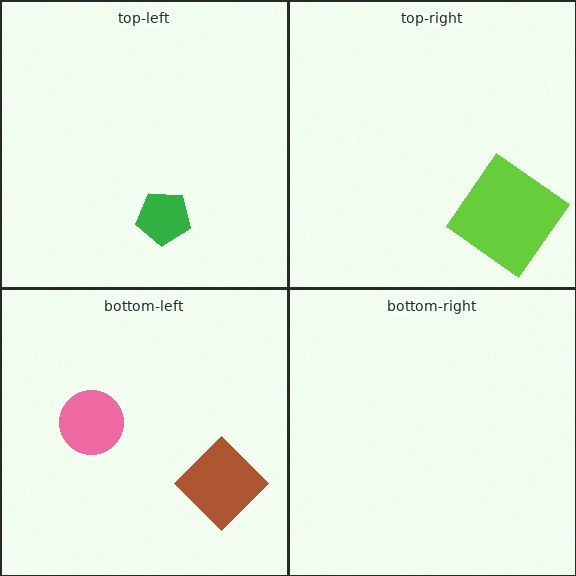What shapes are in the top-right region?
The lime diamond.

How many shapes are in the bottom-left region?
2.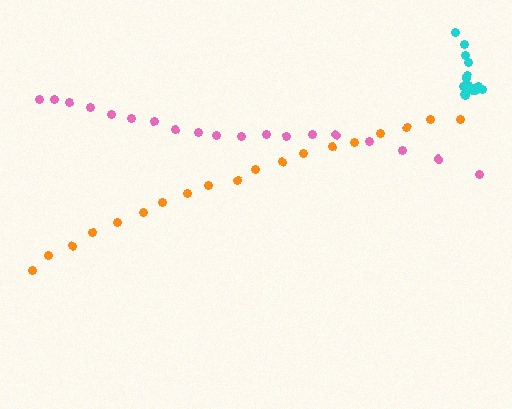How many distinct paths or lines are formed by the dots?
There are 3 distinct paths.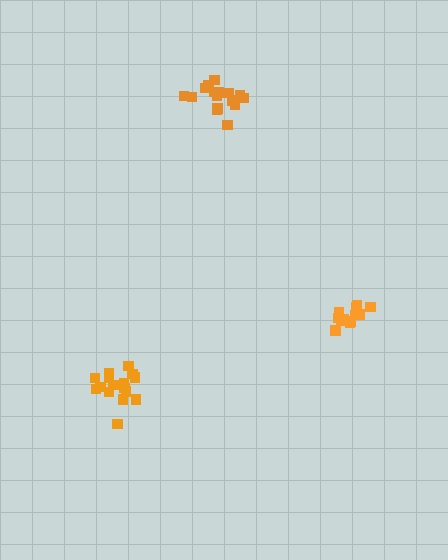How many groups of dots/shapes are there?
There are 3 groups.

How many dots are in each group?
Group 1: 16 dots, Group 2: 13 dots, Group 3: 16 dots (45 total).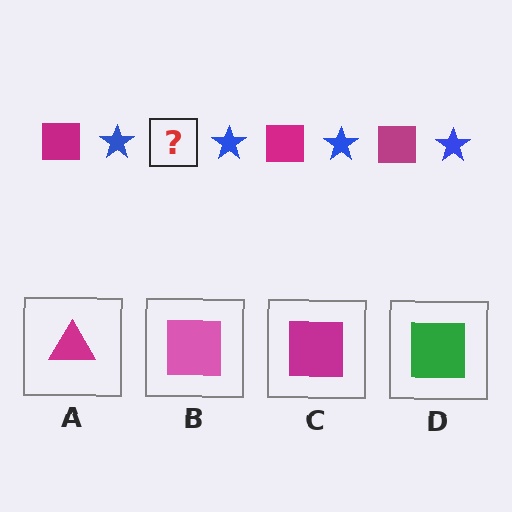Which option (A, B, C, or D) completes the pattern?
C.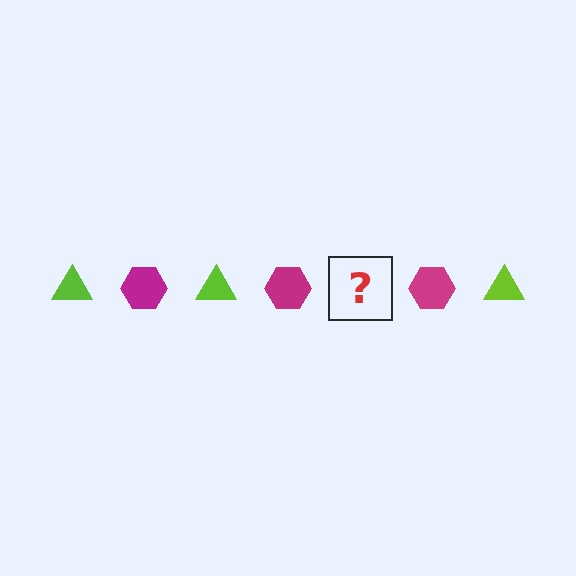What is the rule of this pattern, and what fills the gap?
The rule is that the pattern alternates between lime triangle and magenta hexagon. The gap should be filled with a lime triangle.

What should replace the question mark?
The question mark should be replaced with a lime triangle.